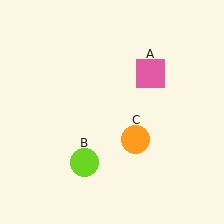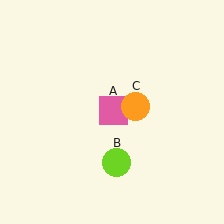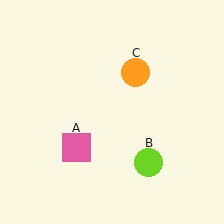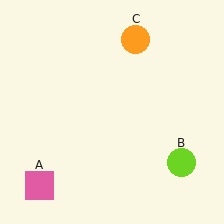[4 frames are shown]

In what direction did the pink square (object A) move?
The pink square (object A) moved down and to the left.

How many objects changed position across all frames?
3 objects changed position: pink square (object A), lime circle (object B), orange circle (object C).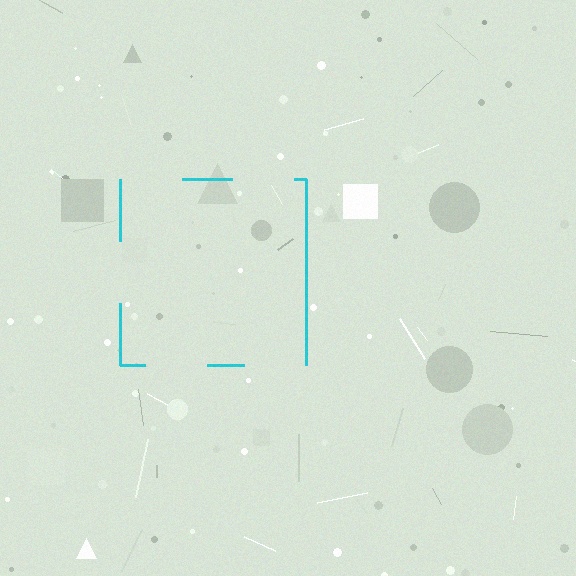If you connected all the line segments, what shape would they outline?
They would outline a square.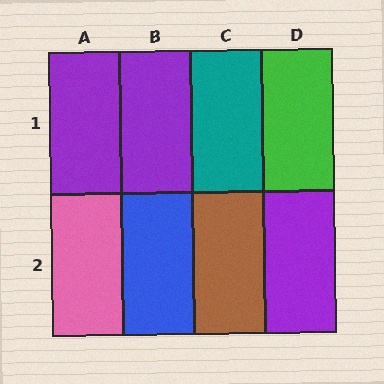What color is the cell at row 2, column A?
Pink.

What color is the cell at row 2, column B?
Blue.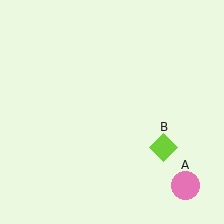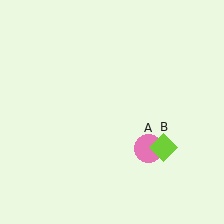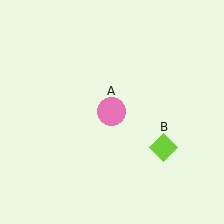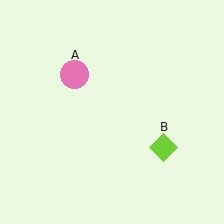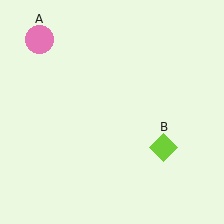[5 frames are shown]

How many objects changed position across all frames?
1 object changed position: pink circle (object A).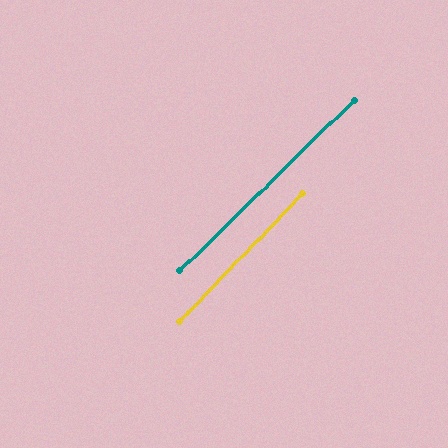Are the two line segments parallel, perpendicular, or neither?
Parallel — their directions differ by only 1.7°.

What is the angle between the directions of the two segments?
Approximately 2 degrees.